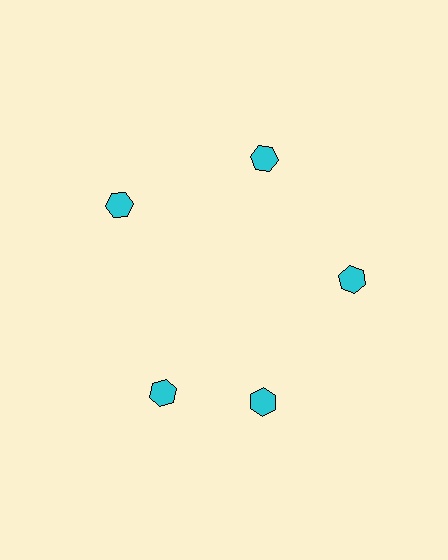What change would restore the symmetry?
The symmetry would be restored by rotating it back into even spacing with its neighbors so that all 5 hexagons sit at equal angles and equal distance from the center.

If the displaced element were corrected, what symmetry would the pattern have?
It would have 5-fold rotational symmetry — the pattern would map onto itself every 72 degrees.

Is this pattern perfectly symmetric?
No. The 5 cyan hexagons are arranged in a ring, but one element near the 8 o'clock position is rotated out of alignment along the ring, breaking the 5-fold rotational symmetry.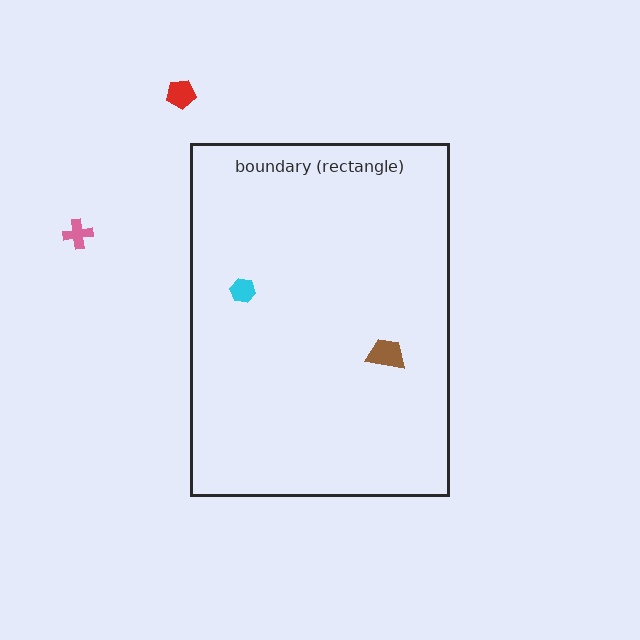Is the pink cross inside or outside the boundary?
Outside.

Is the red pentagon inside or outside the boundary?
Outside.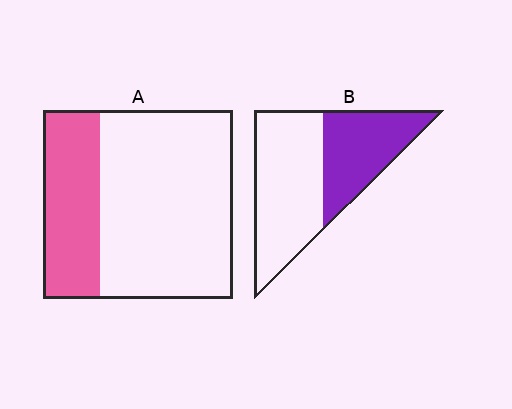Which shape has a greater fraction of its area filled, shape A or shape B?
Shape B.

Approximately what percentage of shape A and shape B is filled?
A is approximately 30% and B is approximately 40%.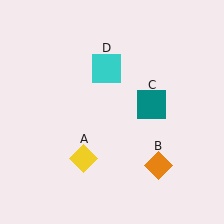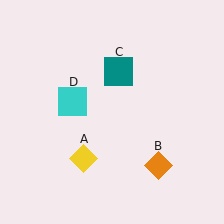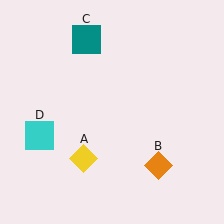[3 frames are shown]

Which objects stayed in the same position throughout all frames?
Yellow diamond (object A) and orange diamond (object B) remained stationary.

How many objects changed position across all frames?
2 objects changed position: teal square (object C), cyan square (object D).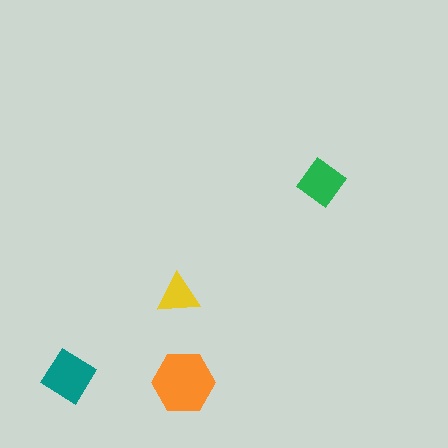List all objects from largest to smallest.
The orange hexagon, the teal diamond, the green diamond, the yellow triangle.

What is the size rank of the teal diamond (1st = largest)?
2nd.